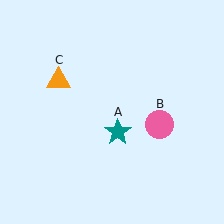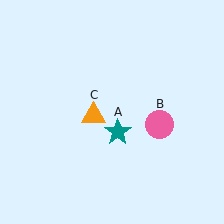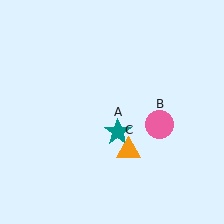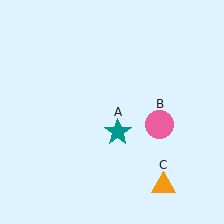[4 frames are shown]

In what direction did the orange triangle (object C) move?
The orange triangle (object C) moved down and to the right.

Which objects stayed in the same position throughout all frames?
Teal star (object A) and pink circle (object B) remained stationary.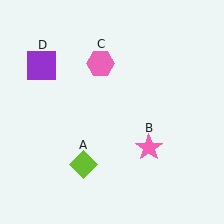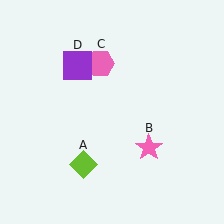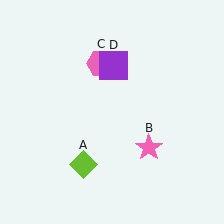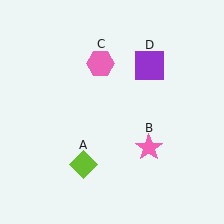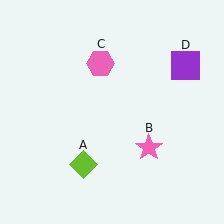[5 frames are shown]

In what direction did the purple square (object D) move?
The purple square (object D) moved right.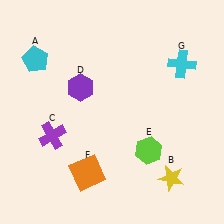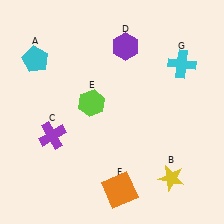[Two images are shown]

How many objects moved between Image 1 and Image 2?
3 objects moved between the two images.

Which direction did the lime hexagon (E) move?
The lime hexagon (E) moved left.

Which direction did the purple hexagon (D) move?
The purple hexagon (D) moved right.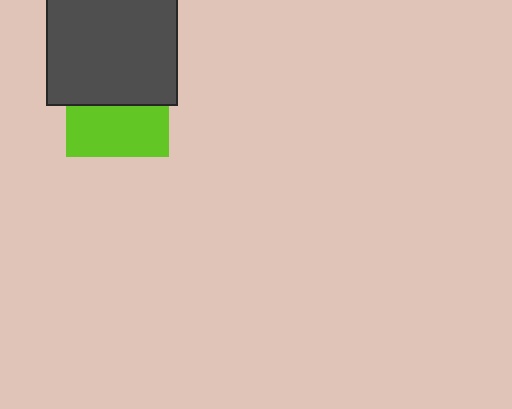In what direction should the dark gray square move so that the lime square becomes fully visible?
The dark gray square should move up. That is the shortest direction to clear the overlap and leave the lime square fully visible.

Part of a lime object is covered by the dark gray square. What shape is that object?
It is a square.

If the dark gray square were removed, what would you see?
You would see the complete lime square.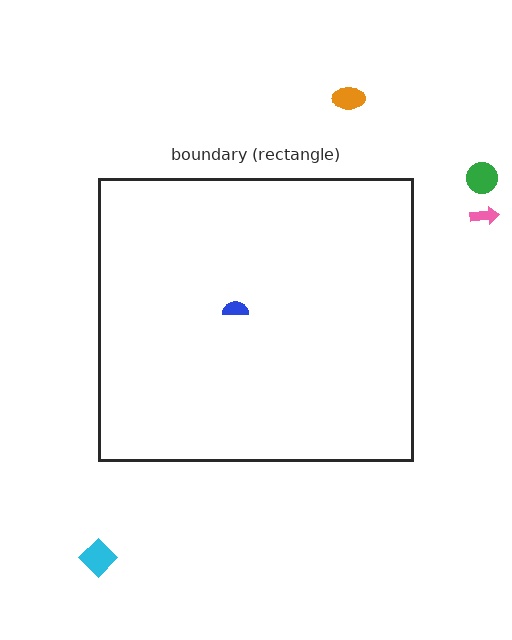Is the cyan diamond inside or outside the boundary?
Outside.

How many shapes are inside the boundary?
1 inside, 4 outside.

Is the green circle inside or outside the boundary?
Outside.